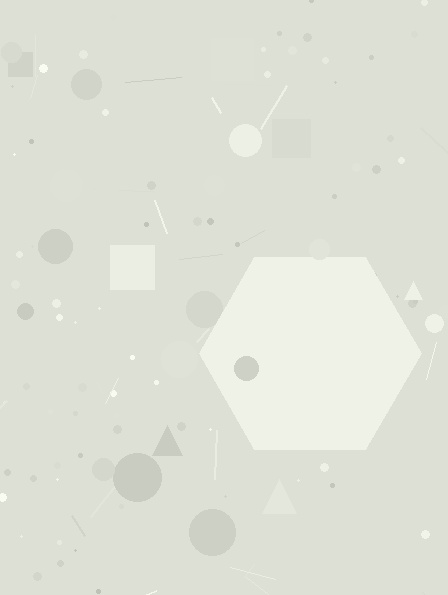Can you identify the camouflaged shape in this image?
The camouflaged shape is a hexagon.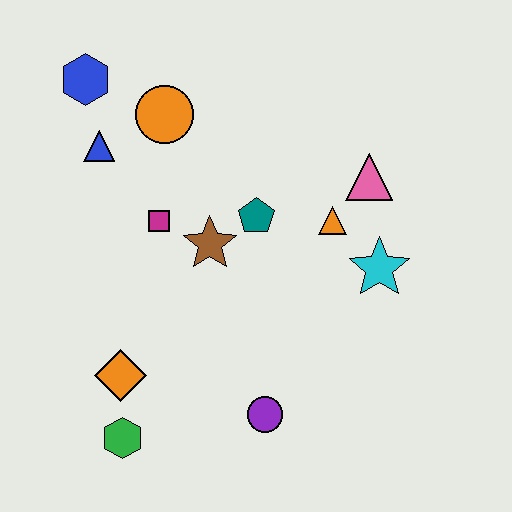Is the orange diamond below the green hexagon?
No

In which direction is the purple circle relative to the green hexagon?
The purple circle is to the right of the green hexagon.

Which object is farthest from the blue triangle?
The purple circle is farthest from the blue triangle.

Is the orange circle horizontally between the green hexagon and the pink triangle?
Yes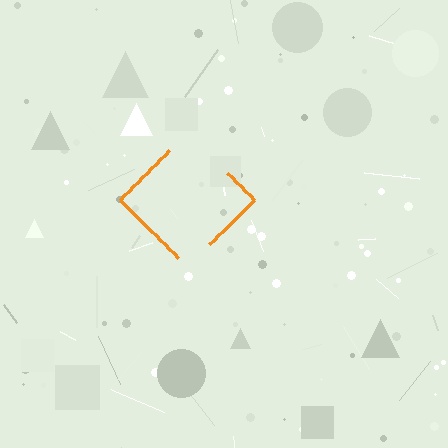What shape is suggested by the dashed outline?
The dashed outline suggests a diamond.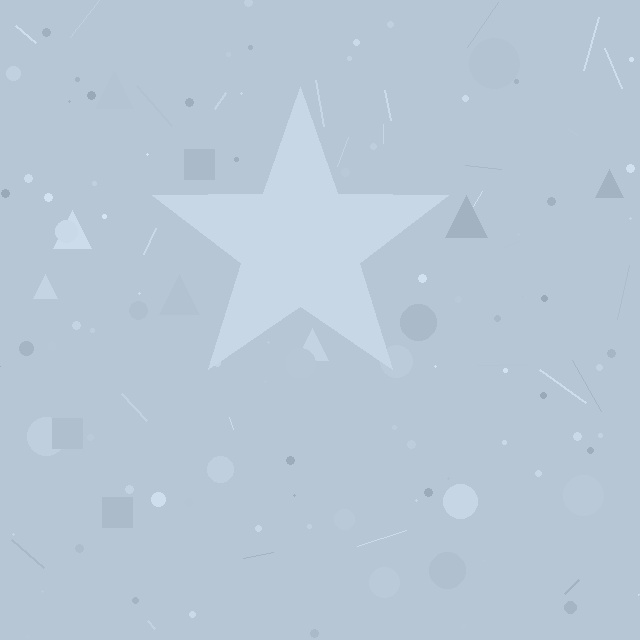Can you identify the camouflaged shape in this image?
The camouflaged shape is a star.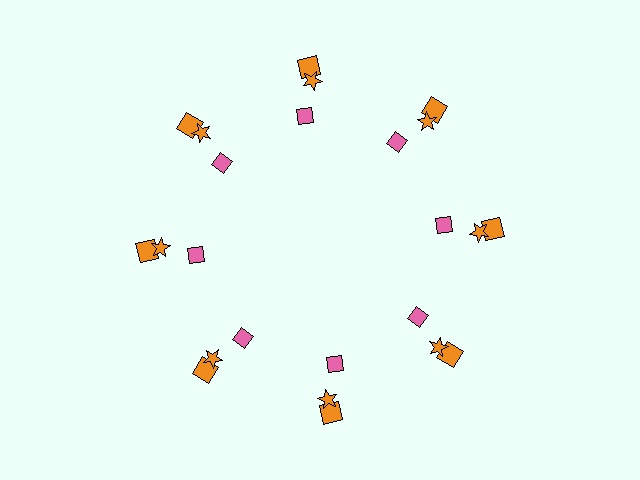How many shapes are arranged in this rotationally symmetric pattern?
There are 24 shapes, arranged in 8 groups of 3.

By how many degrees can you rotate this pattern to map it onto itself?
The pattern maps onto itself every 45 degrees of rotation.